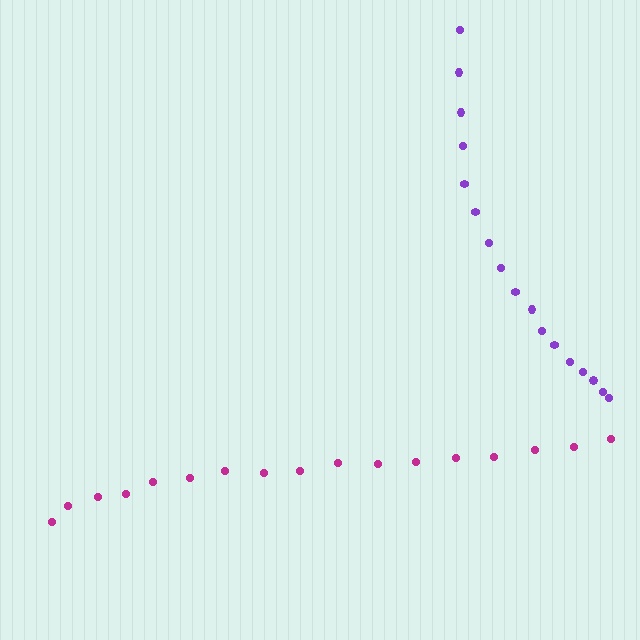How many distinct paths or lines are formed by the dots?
There are 2 distinct paths.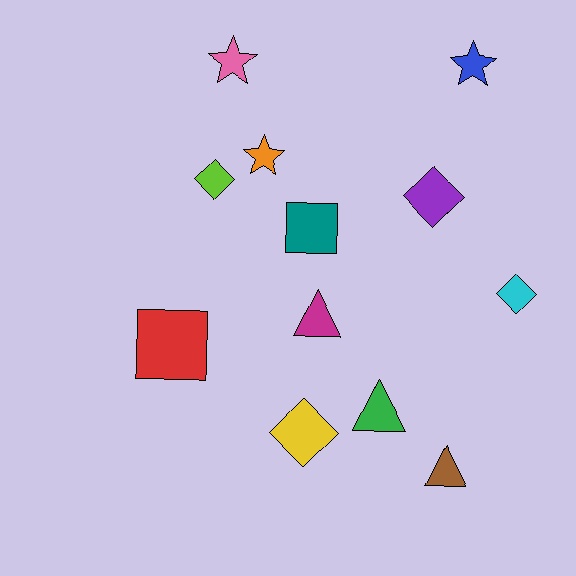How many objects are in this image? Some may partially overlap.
There are 12 objects.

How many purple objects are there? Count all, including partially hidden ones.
There is 1 purple object.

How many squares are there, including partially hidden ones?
There are 2 squares.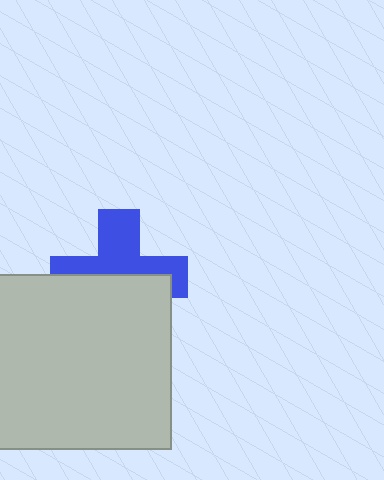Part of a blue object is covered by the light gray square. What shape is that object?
It is a cross.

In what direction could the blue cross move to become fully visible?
The blue cross could move up. That would shift it out from behind the light gray square entirely.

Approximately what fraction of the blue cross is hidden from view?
Roughly 51% of the blue cross is hidden behind the light gray square.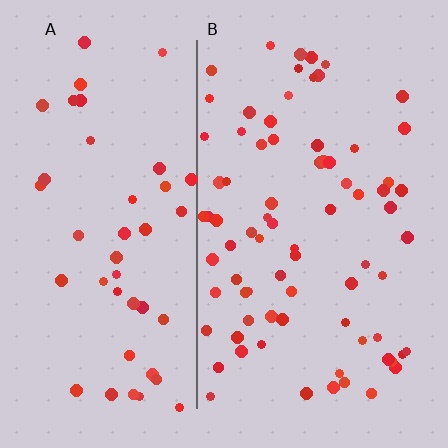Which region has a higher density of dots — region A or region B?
B (the right).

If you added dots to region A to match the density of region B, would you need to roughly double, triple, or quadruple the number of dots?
Approximately double.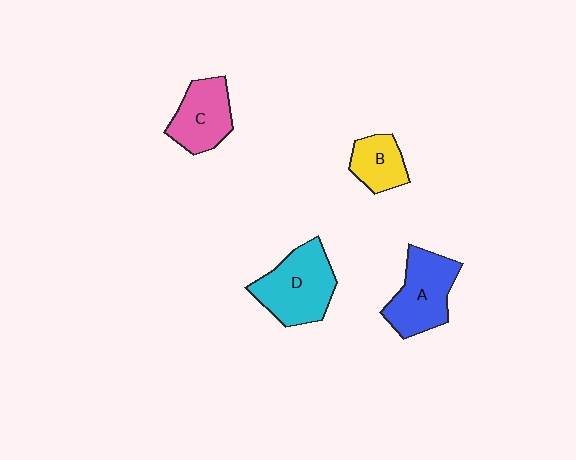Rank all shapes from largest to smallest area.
From largest to smallest: D (cyan), A (blue), C (pink), B (yellow).